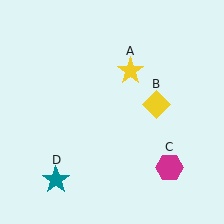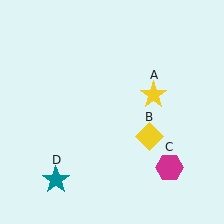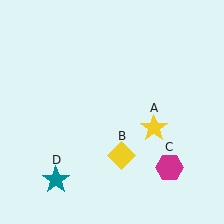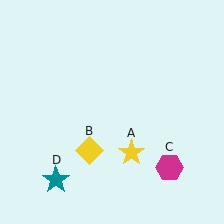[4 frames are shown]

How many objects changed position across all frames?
2 objects changed position: yellow star (object A), yellow diamond (object B).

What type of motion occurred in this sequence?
The yellow star (object A), yellow diamond (object B) rotated clockwise around the center of the scene.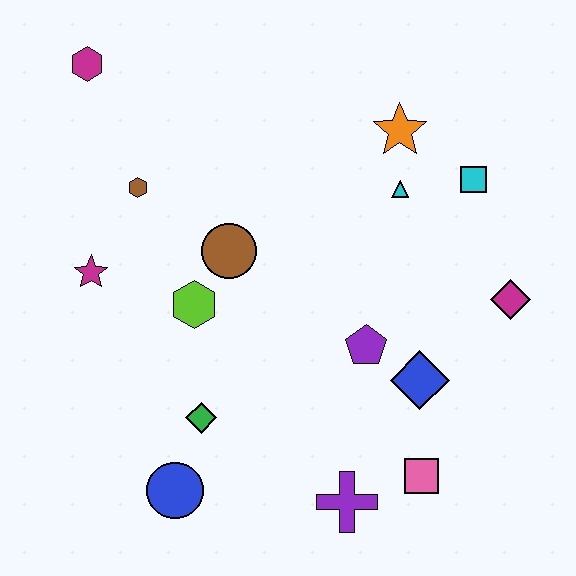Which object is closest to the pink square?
The purple cross is closest to the pink square.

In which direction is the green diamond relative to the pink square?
The green diamond is to the left of the pink square.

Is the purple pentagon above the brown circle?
No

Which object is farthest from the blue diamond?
The magenta hexagon is farthest from the blue diamond.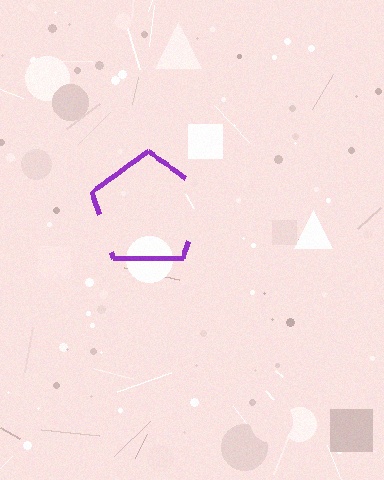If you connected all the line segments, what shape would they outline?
They would outline a pentagon.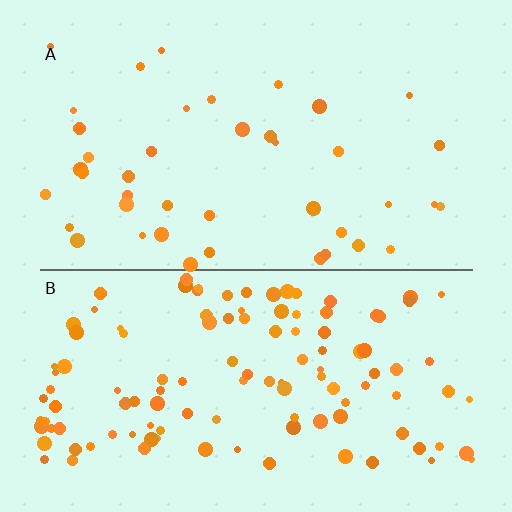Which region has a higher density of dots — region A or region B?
B (the bottom).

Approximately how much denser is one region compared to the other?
Approximately 2.9× — region B over region A.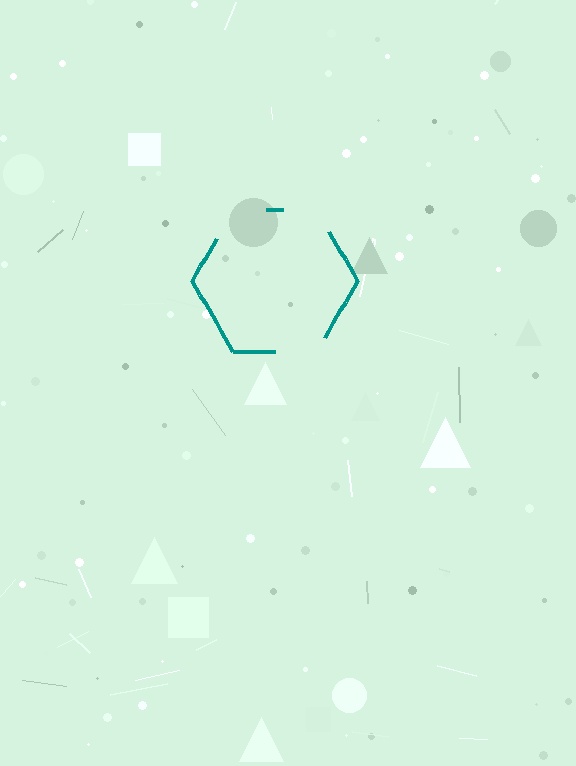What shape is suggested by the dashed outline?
The dashed outline suggests a hexagon.